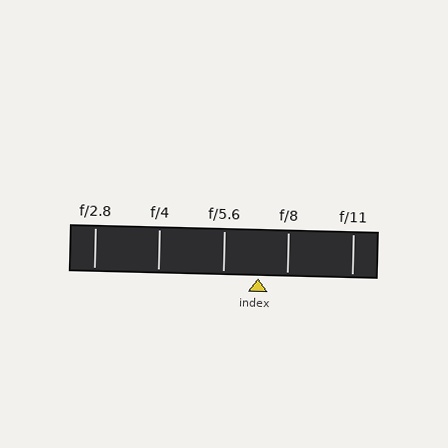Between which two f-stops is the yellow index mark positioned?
The index mark is between f/5.6 and f/8.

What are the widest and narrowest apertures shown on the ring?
The widest aperture shown is f/2.8 and the narrowest is f/11.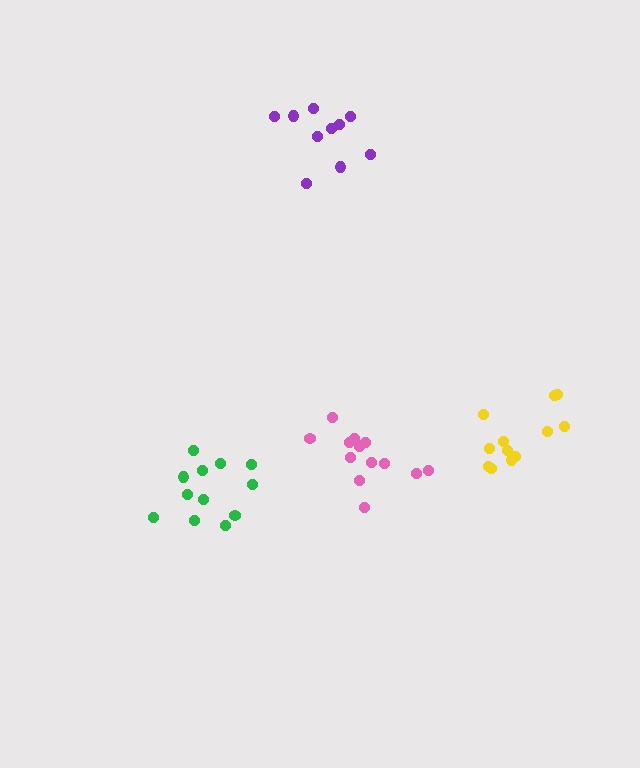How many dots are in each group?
Group 1: 12 dots, Group 2: 12 dots, Group 3: 10 dots, Group 4: 13 dots (47 total).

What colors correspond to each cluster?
The clusters are colored: green, yellow, purple, pink.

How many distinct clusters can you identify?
There are 4 distinct clusters.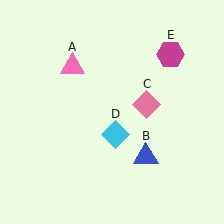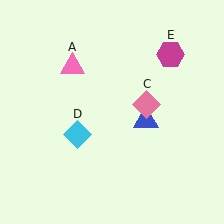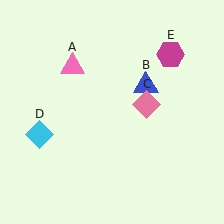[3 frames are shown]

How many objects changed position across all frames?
2 objects changed position: blue triangle (object B), cyan diamond (object D).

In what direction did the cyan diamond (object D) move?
The cyan diamond (object D) moved left.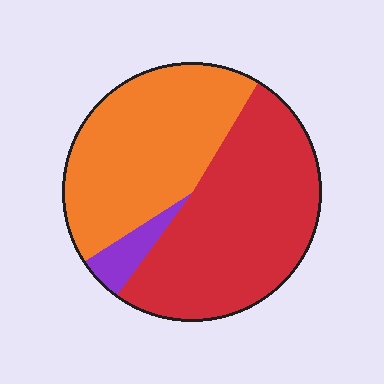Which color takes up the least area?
Purple, at roughly 5%.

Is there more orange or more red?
Red.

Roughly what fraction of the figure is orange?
Orange takes up between a third and a half of the figure.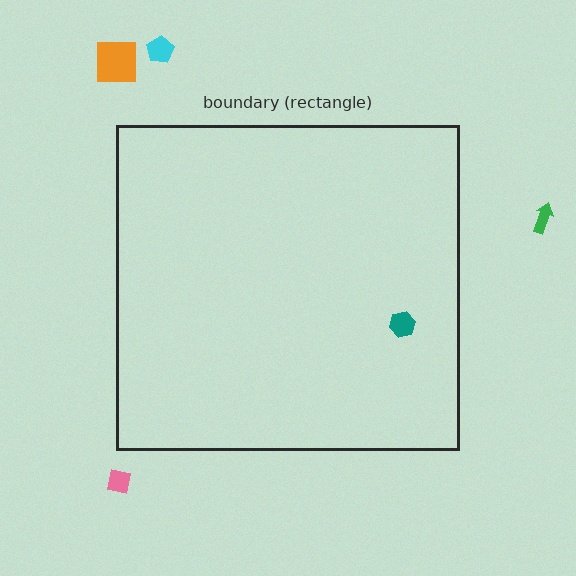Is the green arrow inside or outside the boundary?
Outside.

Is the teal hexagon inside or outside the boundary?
Inside.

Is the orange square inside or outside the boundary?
Outside.